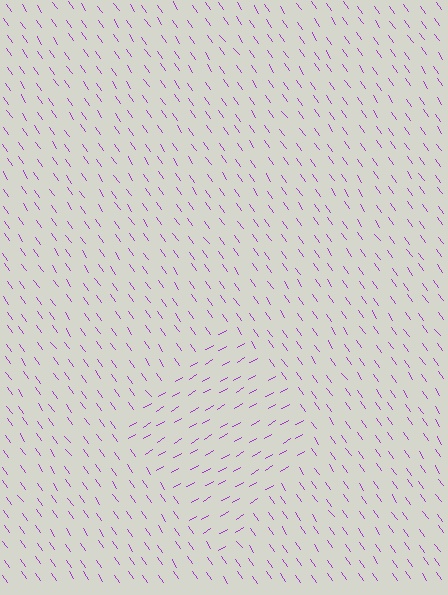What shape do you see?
I see a diamond.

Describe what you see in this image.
The image is filled with small purple line segments. A diamond region in the image has lines oriented differently from the surrounding lines, creating a visible texture boundary.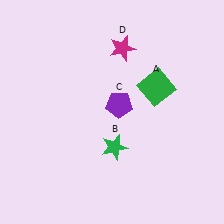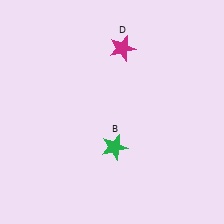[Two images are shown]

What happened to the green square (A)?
The green square (A) was removed in Image 2. It was in the top-right area of Image 1.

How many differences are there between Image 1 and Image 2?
There are 2 differences between the two images.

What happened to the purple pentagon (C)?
The purple pentagon (C) was removed in Image 2. It was in the top-right area of Image 1.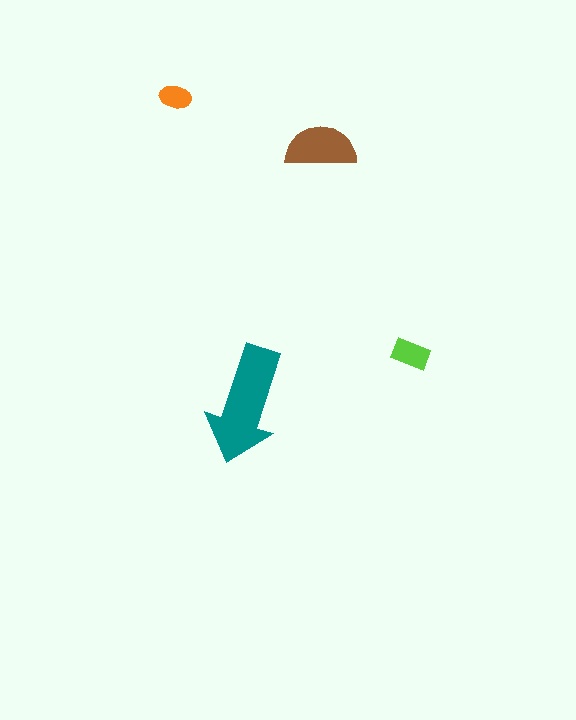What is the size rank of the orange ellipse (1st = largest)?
4th.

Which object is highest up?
The orange ellipse is topmost.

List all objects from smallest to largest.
The orange ellipse, the lime rectangle, the brown semicircle, the teal arrow.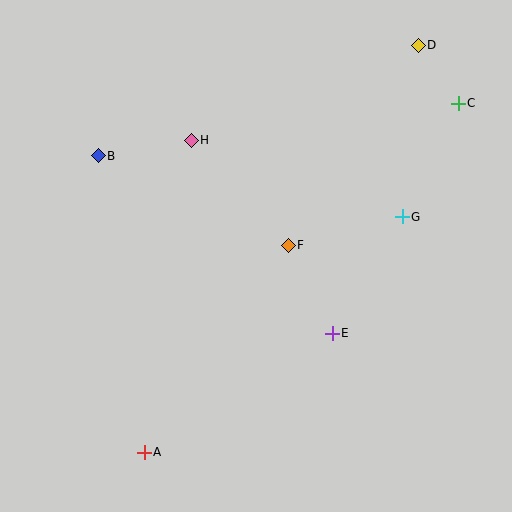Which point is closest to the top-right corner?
Point D is closest to the top-right corner.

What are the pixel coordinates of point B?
Point B is at (98, 156).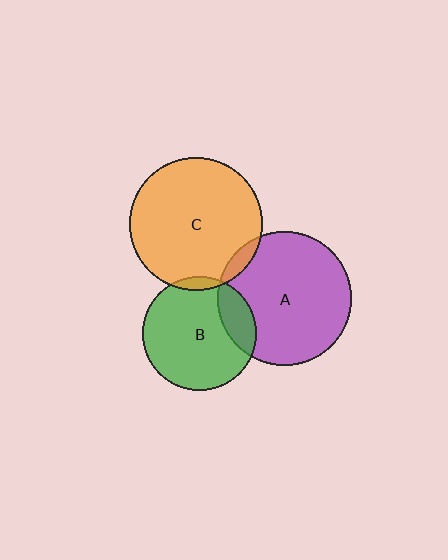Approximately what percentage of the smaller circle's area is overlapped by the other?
Approximately 5%.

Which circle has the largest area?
Circle A (purple).